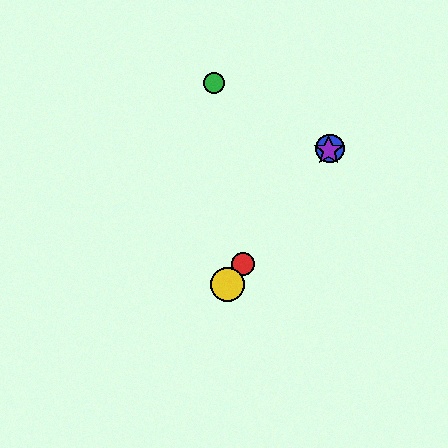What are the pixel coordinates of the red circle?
The red circle is at (243, 264).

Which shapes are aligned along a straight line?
The red circle, the blue circle, the yellow circle, the purple star are aligned along a straight line.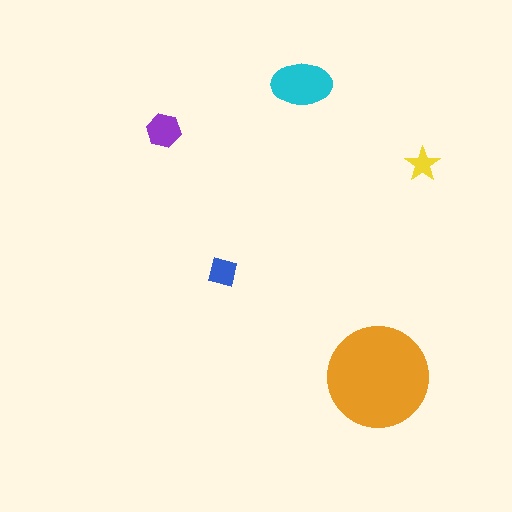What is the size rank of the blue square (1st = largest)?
4th.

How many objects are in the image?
There are 5 objects in the image.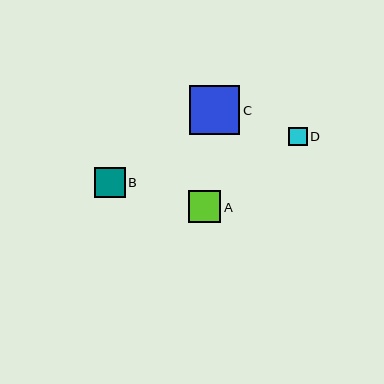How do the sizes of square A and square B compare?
Square A and square B are approximately the same size.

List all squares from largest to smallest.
From largest to smallest: C, A, B, D.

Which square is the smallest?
Square D is the smallest with a size of approximately 19 pixels.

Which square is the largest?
Square C is the largest with a size of approximately 50 pixels.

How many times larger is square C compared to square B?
Square C is approximately 1.6 times the size of square B.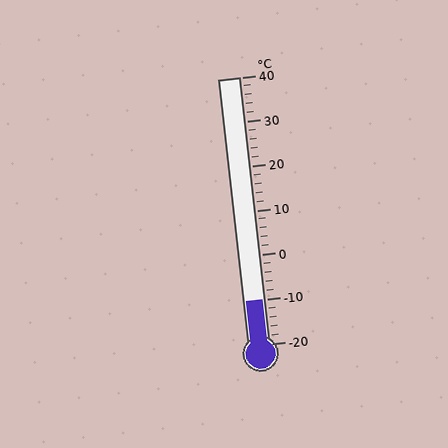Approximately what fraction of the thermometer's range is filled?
The thermometer is filled to approximately 15% of its range.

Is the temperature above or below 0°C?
The temperature is below 0°C.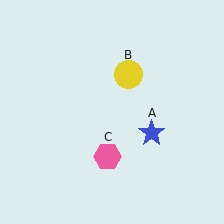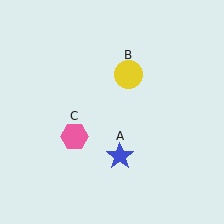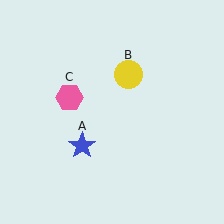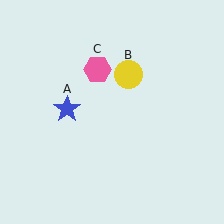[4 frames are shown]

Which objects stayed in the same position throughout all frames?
Yellow circle (object B) remained stationary.